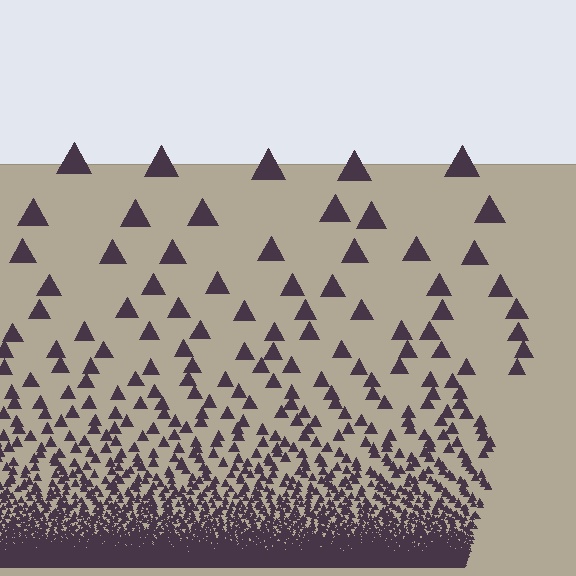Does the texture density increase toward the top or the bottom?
Density increases toward the bottom.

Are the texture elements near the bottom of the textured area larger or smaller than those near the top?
Smaller. The gradient is inverted — elements near the bottom are smaller and denser.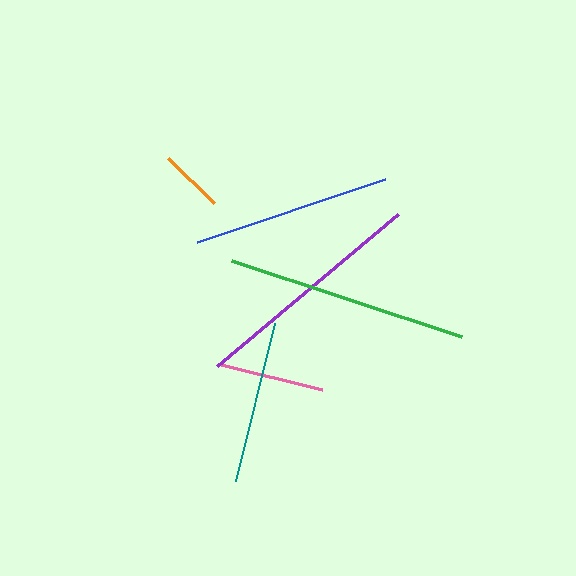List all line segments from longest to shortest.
From longest to shortest: green, purple, blue, teal, pink, orange.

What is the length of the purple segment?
The purple segment is approximately 236 pixels long.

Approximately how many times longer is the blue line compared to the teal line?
The blue line is approximately 1.2 times the length of the teal line.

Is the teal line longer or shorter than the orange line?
The teal line is longer than the orange line.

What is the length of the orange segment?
The orange segment is approximately 64 pixels long.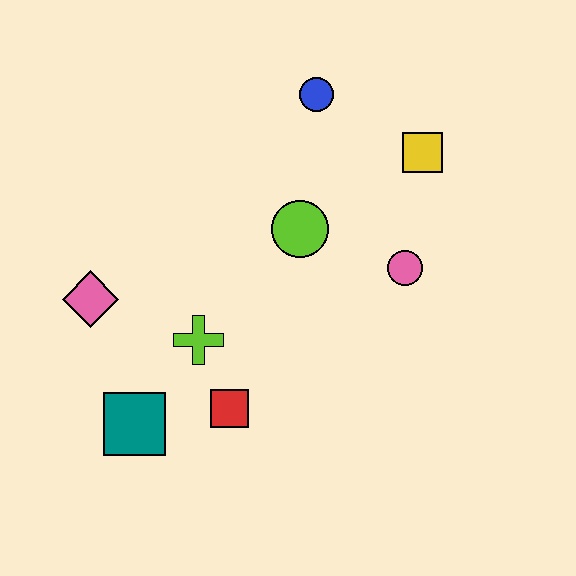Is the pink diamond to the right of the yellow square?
No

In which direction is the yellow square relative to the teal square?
The yellow square is to the right of the teal square.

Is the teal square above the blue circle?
No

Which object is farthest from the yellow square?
The teal square is farthest from the yellow square.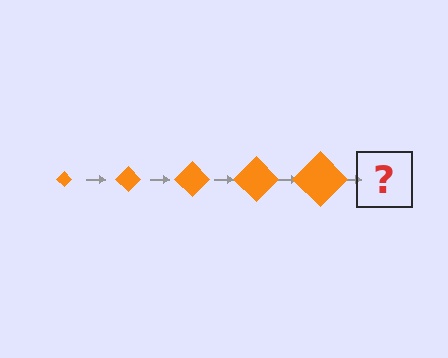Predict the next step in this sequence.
The next step is an orange diamond, larger than the previous one.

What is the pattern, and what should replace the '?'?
The pattern is that the diamond gets progressively larger each step. The '?' should be an orange diamond, larger than the previous one.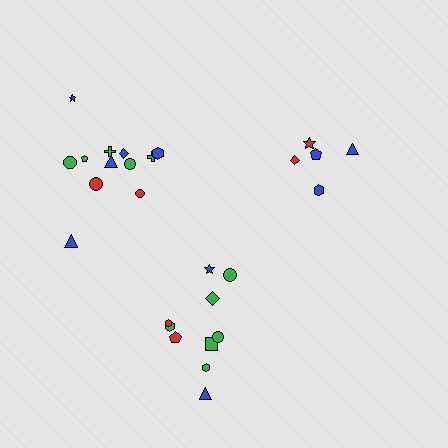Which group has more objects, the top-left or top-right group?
The top-left group.